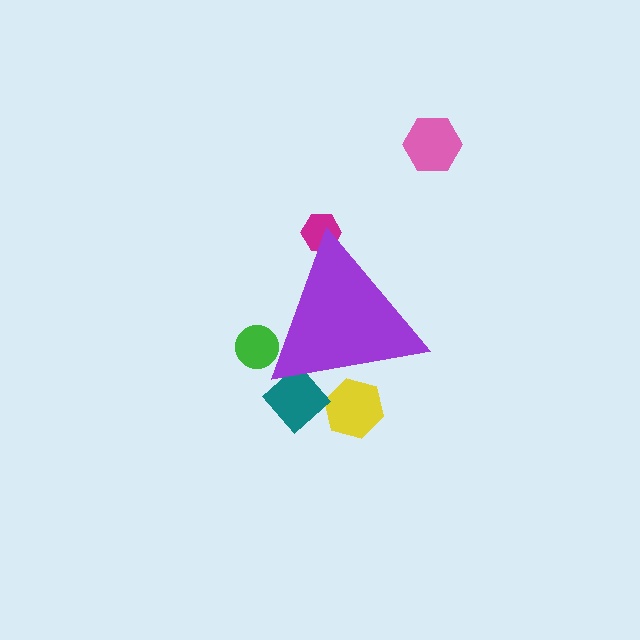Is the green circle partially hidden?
Yes, the green circle is partially hidden behind the purple triangle.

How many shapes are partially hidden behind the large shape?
4 shapes are partially hidden.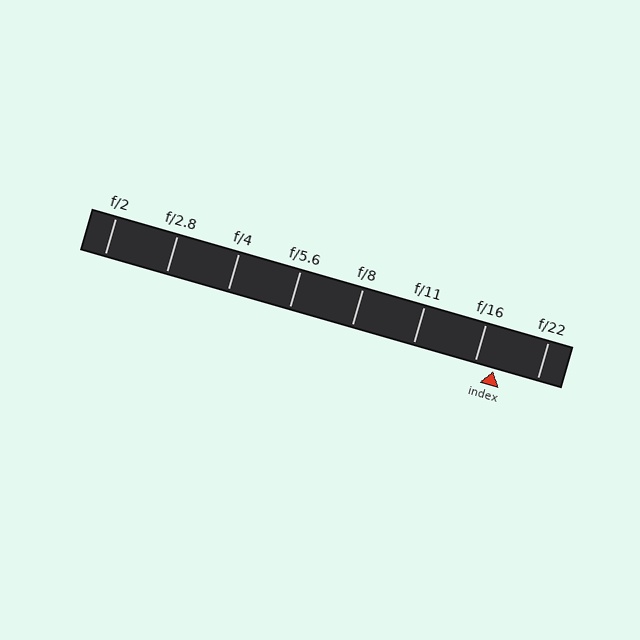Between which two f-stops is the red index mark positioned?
The index mark is between f/16 and f/22.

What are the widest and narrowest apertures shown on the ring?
The widest aperture shown is f/2 and the narrowest is f/22.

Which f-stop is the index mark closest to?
The index mark is closest to f/16.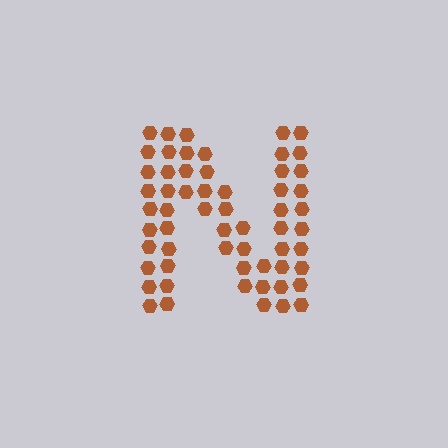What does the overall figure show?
The overall figure shows the letter N.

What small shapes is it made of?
It is made of small hexagons.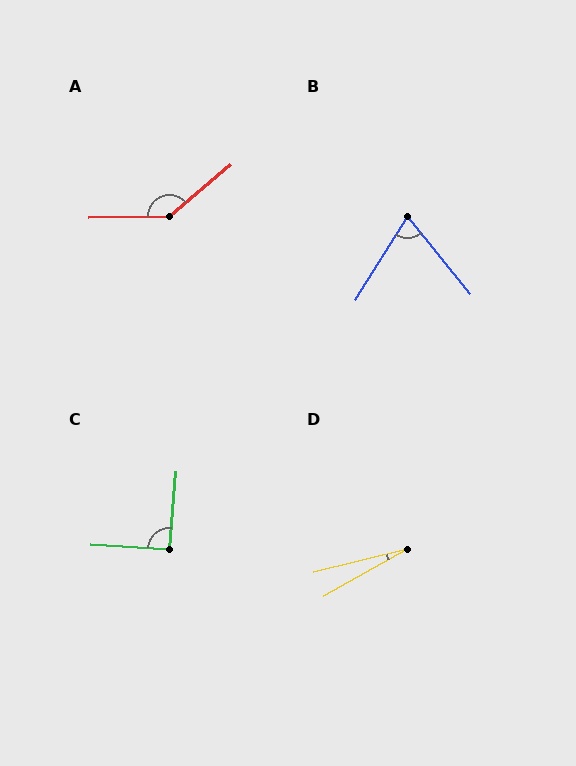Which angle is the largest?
A, at approximately 140 degrees.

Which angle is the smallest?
D, at approximately 15 degrees.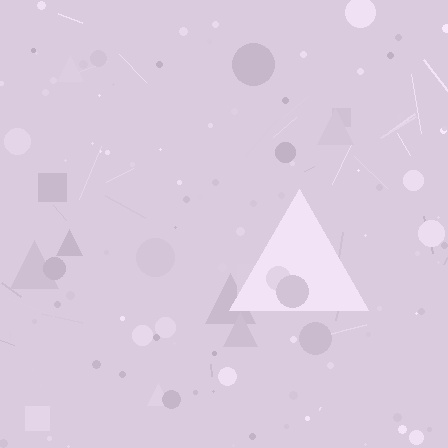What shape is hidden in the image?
A triangle is hidden in the image.